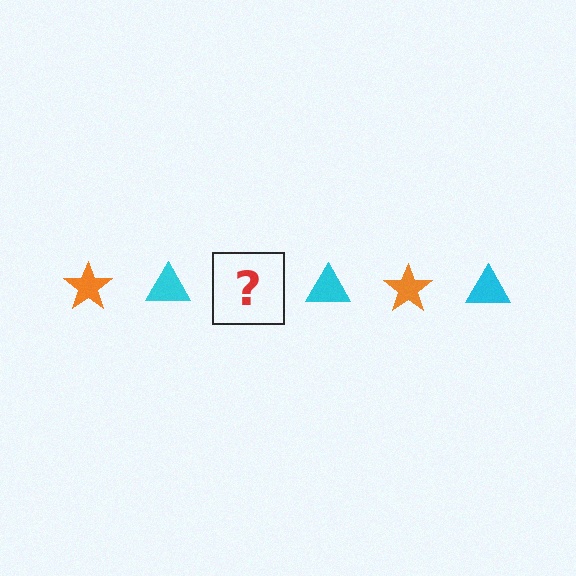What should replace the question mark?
The question mark should be replaced with an orange star.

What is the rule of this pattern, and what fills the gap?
The rule is that the pattern alternates between orange star and cyan triangle. The gap should be filled with an orange star.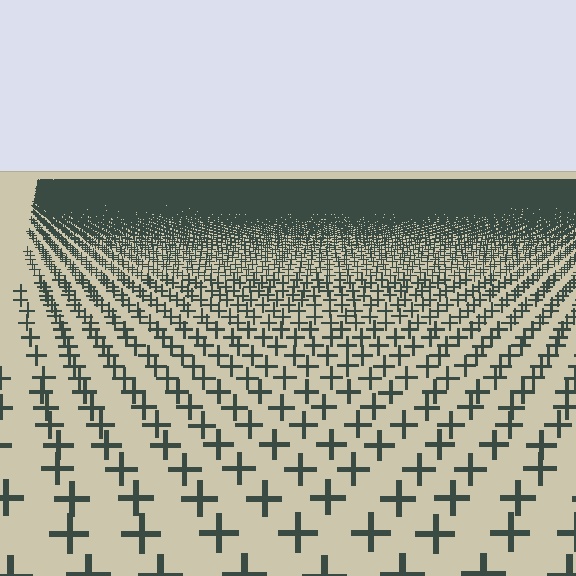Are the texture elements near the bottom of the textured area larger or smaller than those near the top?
Larger. Near the bottom, elements are closer to the viewer and appear at a bigger on-screen size.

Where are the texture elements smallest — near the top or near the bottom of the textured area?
Near the top.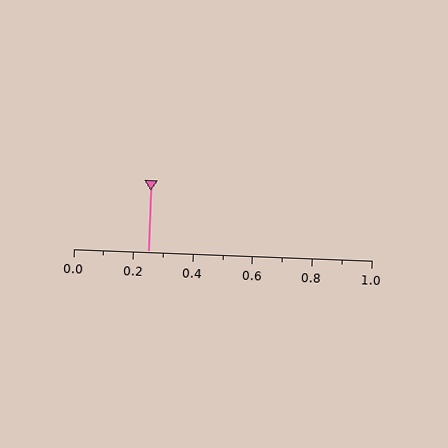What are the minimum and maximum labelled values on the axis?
The axis runs from 0.0 to 1.0.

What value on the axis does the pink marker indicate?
The marker indicates approximately 0.25.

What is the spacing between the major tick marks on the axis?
The major ticks are spaced 0.2 apart.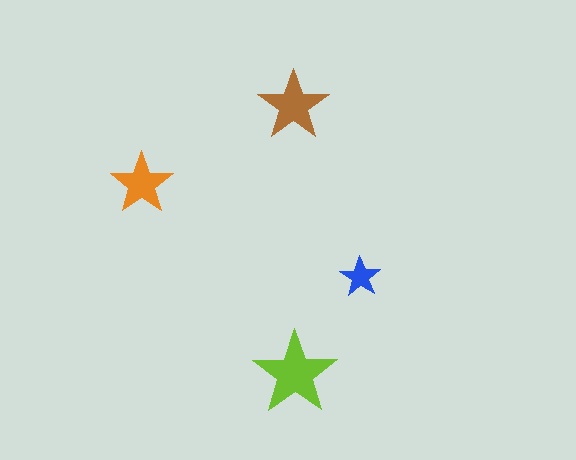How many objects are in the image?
There are 4 objects in the image.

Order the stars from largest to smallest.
the lime one, the brown one, the orange one, the blue one.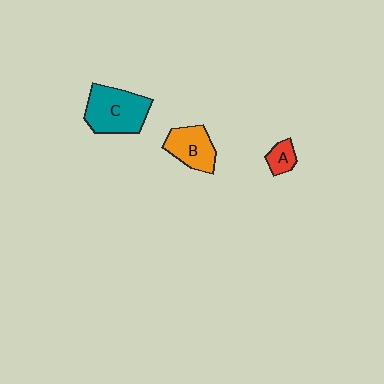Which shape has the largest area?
Shape C (teal).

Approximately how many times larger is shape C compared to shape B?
Approximately 1.5 times.